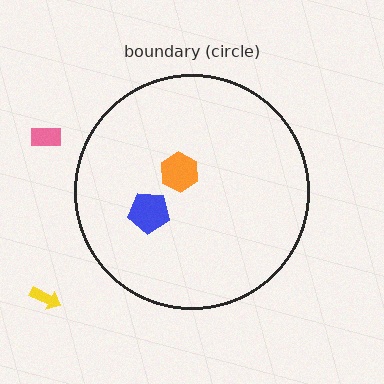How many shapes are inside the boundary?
2 inside, 2 outside.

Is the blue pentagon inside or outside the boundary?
Inside.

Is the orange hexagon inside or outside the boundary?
Inside.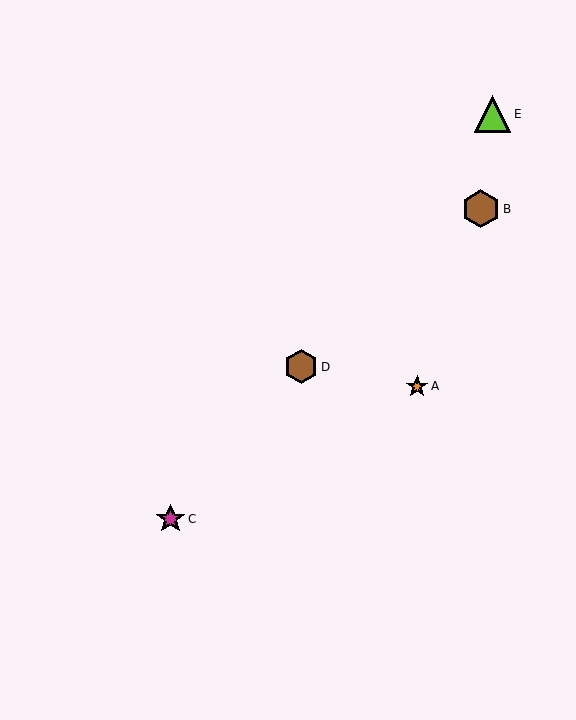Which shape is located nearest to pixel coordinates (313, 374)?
The brown hexagon (labeled D) at (301, 367) is nearest to that location.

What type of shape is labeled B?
Shape B is a brown hexagon.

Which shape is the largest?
The brown hexagon (labeled B) is the largest.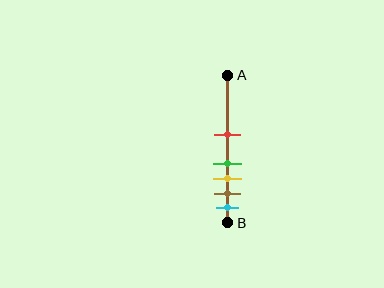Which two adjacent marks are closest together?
The green and yellow marks are the closest adjacent pair.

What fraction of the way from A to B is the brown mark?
The brown mark is approximately 80% (0.8) of the way from A to B.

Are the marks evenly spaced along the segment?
No, the marks are not evenly spaced.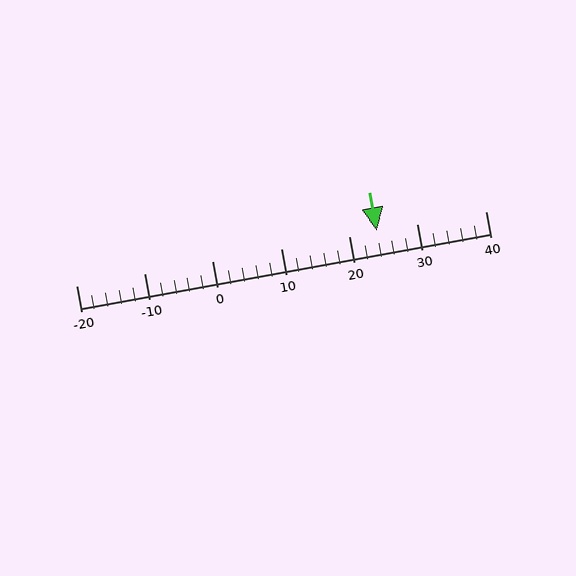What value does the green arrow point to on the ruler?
The green arrow points to approximately 24.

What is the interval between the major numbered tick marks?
The major tick marks are spaced 10 units apart.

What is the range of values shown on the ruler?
The ruler shows values from -20 to 40.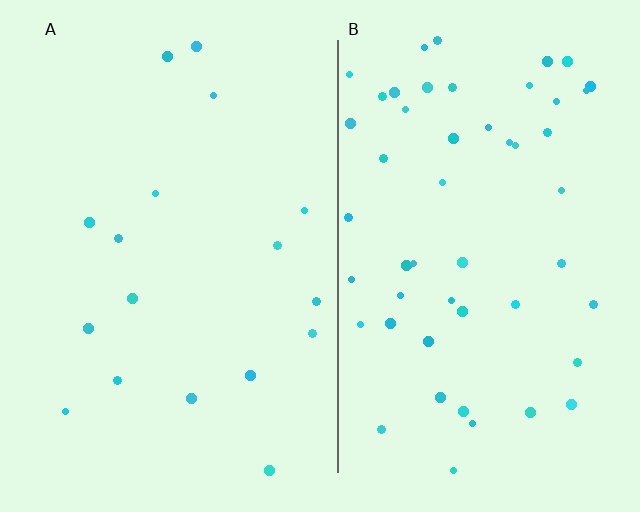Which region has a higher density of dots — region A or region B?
B (the right).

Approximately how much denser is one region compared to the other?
Approximately 3.0× — region B over region A.